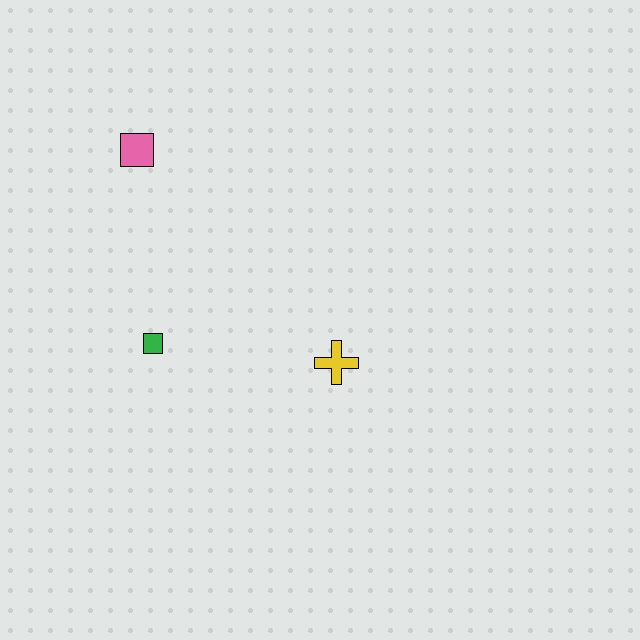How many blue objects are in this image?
There are no blue objects.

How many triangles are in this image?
There are no triangles.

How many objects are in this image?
There are 3 objects.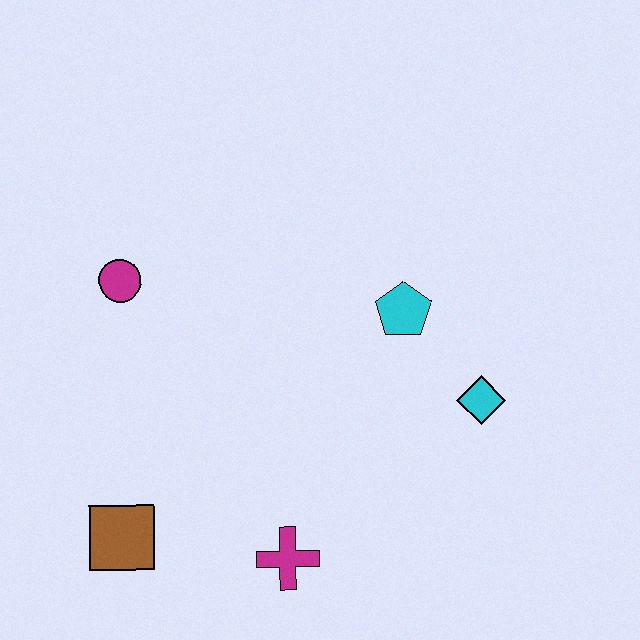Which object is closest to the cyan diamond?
The cyan pentagon is closest to the cyan diamond.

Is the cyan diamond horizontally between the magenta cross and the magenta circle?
No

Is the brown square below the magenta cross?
No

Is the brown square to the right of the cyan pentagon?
No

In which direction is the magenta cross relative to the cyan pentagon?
The magenta cross is below the cyan pentagon.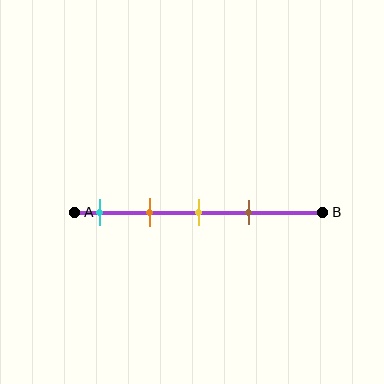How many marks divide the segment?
There are 4 marks dividing the segment.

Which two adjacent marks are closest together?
The yellow and brown marks are the closest adjacent pair.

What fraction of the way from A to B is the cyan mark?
The cyan mark is approximately 10% (0.1) of the way from A to B.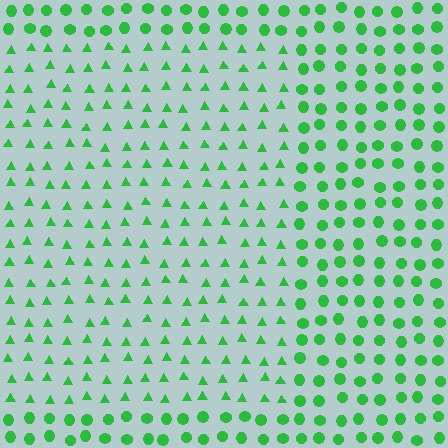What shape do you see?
I see a rectangle.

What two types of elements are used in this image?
The image uses triangles inside the rectangle region and circles outside it.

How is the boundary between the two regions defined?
The boundary is defined by a change in element shape: triangles inside vs. circles outside. All elements share the same color and spacing.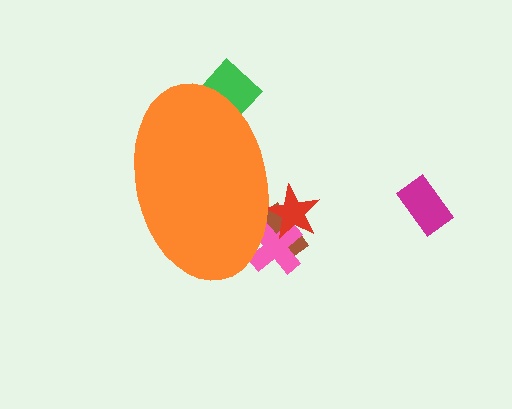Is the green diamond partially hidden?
Yes, the green diamond is partially hidden behind the orange ellipse.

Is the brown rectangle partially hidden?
Yes, the brown rectangle is partially hidden behind the orange ellipse.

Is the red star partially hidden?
Yes, the red star is partially hidden behind the orange ellipse.